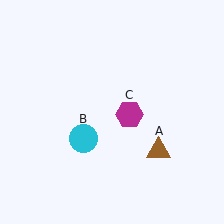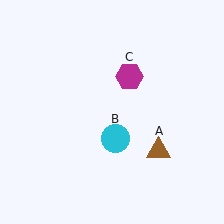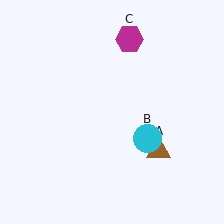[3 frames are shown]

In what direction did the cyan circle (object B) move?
The cyan circle (object B) moved right.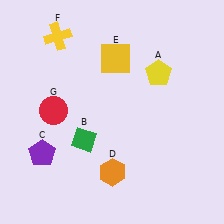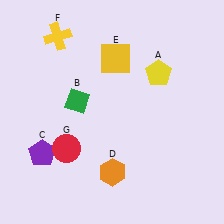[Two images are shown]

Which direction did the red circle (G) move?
The red circle (G) moved down.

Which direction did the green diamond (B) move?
The green diamond (B) moved up.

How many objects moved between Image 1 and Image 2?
2 objects moved between the two images.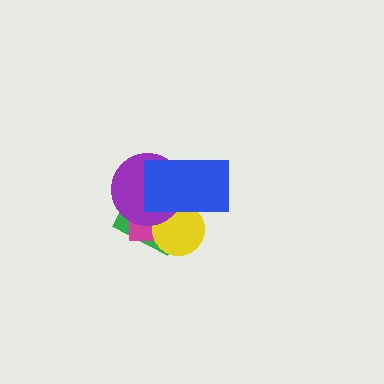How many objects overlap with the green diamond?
4 objects overlap with the green diamond.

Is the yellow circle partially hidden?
Yes, it is partially covered by another shape.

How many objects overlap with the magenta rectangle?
4 objects overlap with the magenta rectangle.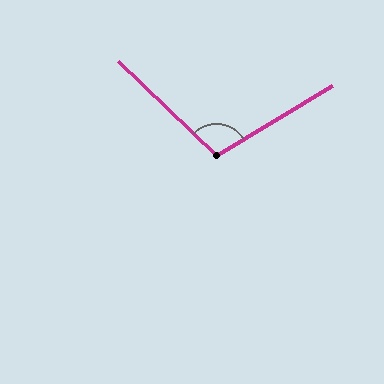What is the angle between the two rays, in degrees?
Approximately 105 degrees.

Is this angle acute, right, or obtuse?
It is obtuse.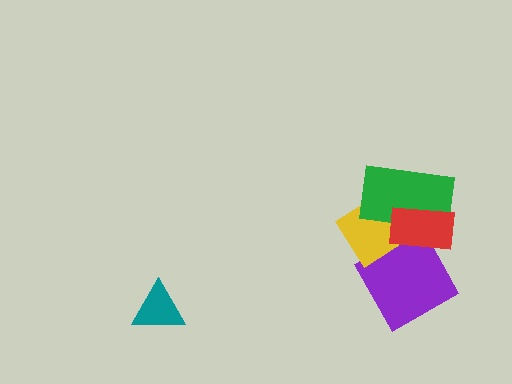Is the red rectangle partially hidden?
No, no other shape covers it.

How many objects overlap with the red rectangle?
3 objects overlap with the red rectangle.